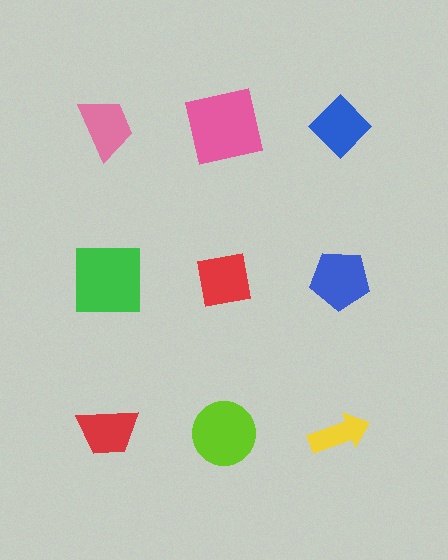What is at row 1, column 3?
A blue diamond.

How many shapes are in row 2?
3 shapes.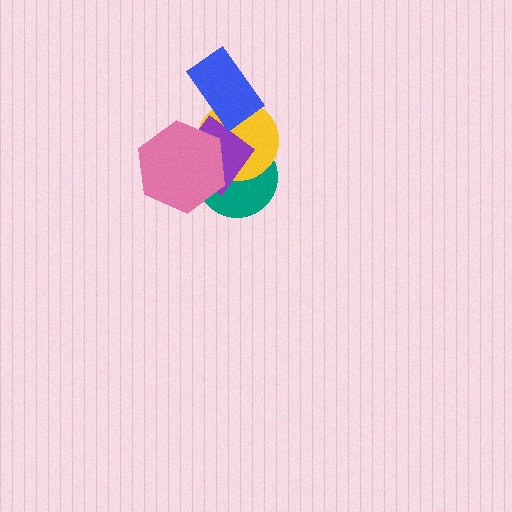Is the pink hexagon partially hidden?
No, no other shape covers it.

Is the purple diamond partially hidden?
Yes, it is partially covered by another shape.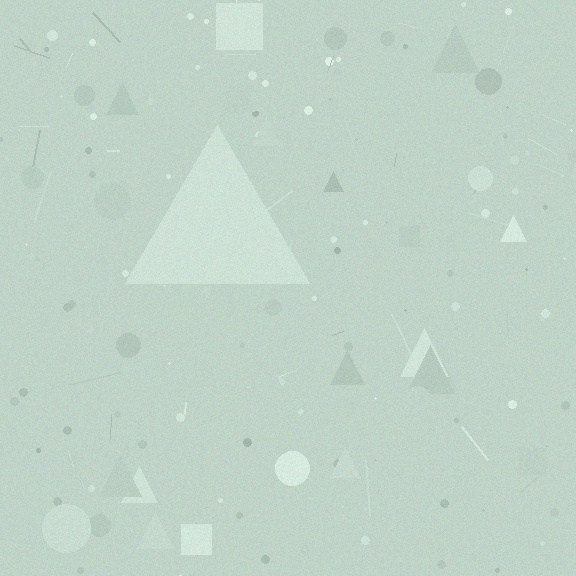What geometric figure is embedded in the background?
A triangle is embedded in the background.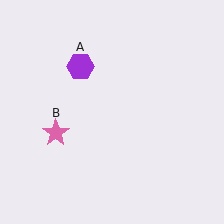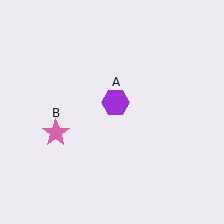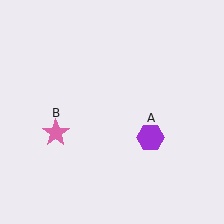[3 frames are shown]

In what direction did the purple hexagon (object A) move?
The purple hexagon (object A) moved down and to the right.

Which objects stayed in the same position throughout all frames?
Pink star (object B) remained stationary.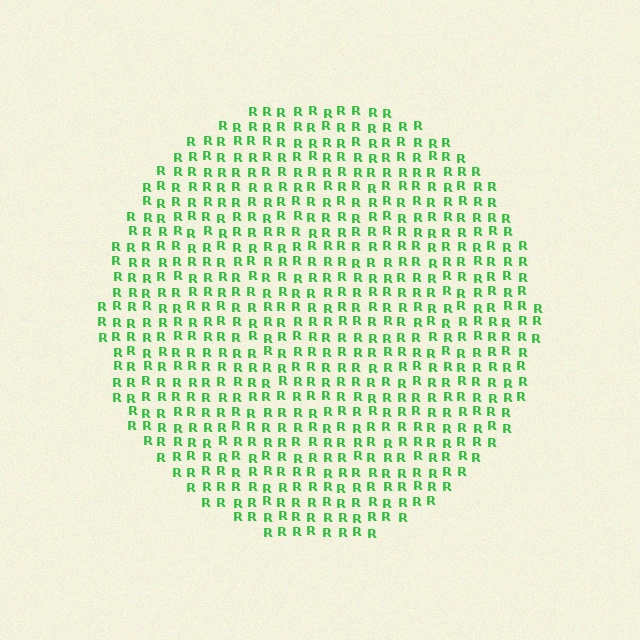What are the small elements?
The small elements are letter R's.